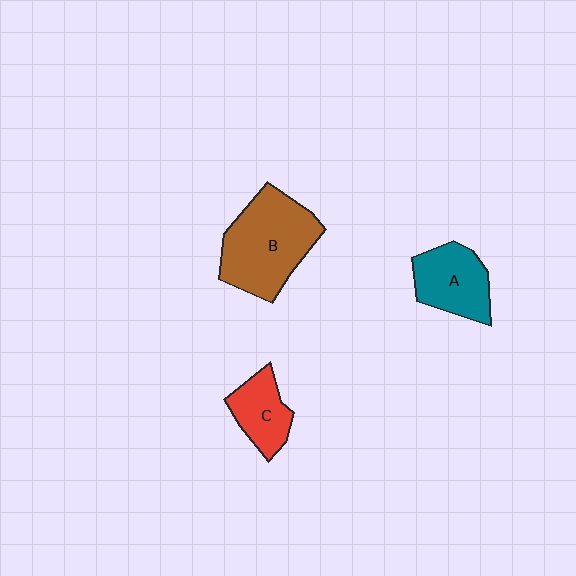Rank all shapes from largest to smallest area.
From largest to smallest: B (brown), A (teal), C (red).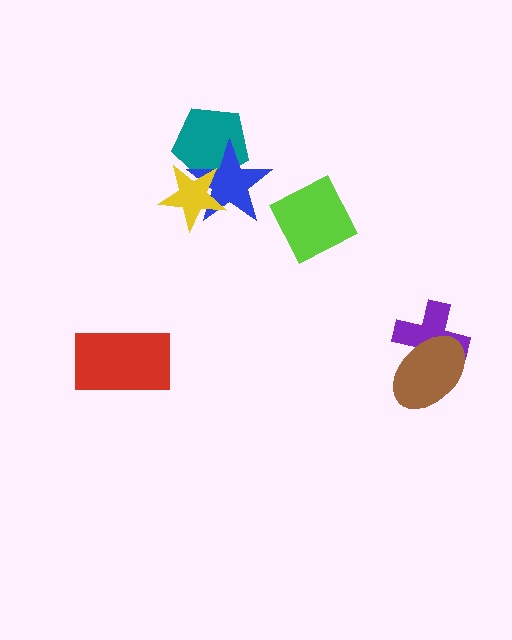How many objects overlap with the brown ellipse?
1 object overlaps with the brown ellipse.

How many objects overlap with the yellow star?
2 objects overlap with the yellow star.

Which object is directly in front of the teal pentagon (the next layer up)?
The blue star is directly in front of the teal pentagon.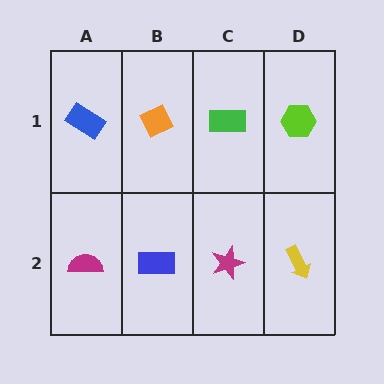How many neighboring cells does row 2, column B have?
3.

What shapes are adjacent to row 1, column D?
A yellow arrow (row 2, column D), a green rectangle (row 1, column C).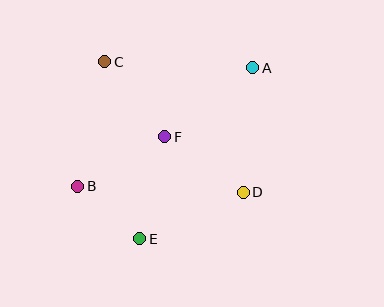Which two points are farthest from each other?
Points A and B are farthest from each other.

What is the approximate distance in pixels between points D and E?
The distance between D and E is approximately 113 pixels.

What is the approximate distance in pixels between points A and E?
The distance between A and E is approximately 205 pixels.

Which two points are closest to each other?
Points B and E are closest to each other.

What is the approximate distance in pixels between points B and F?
The distance between B and F is approximately 100 pixels.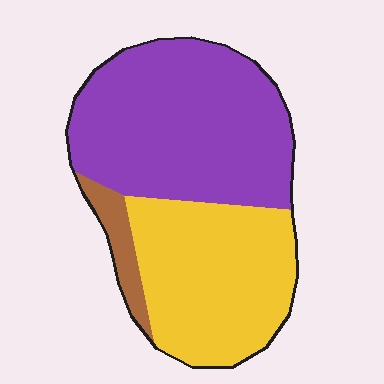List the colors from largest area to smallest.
From largest to smallest: purple, yellow, brown.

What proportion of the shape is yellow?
Yellow takes up between a quarter and a half of the shape.